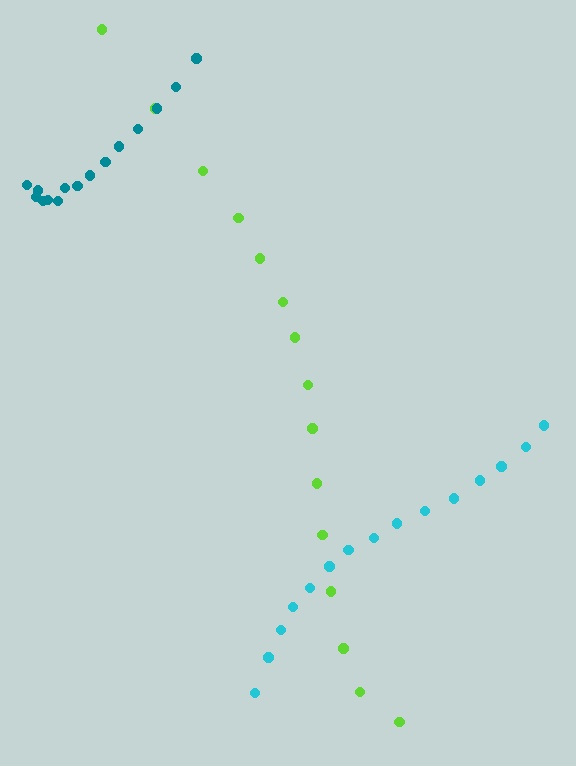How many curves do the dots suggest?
There are 3 distinct paths.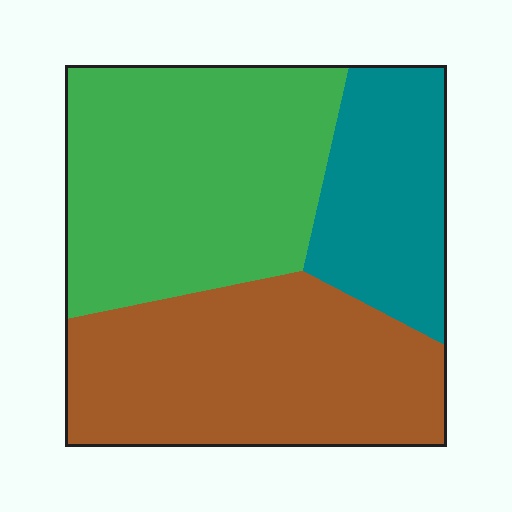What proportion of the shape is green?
Green takes up between a quarter and a half of the shape.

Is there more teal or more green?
Green.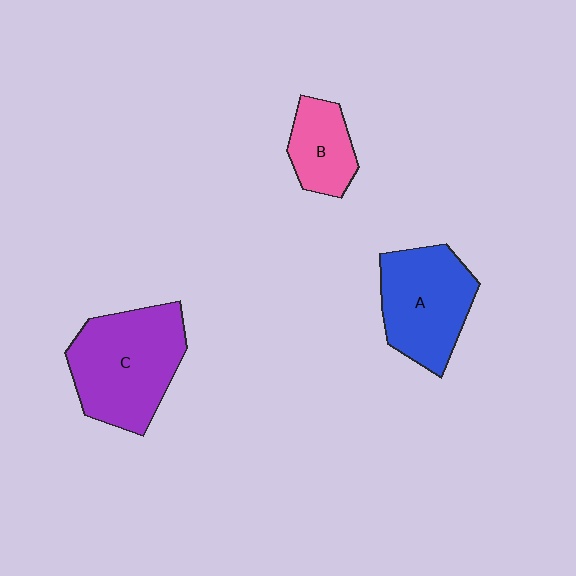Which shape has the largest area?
Shape C (purple).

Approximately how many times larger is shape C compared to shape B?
Approximately 2.1 times.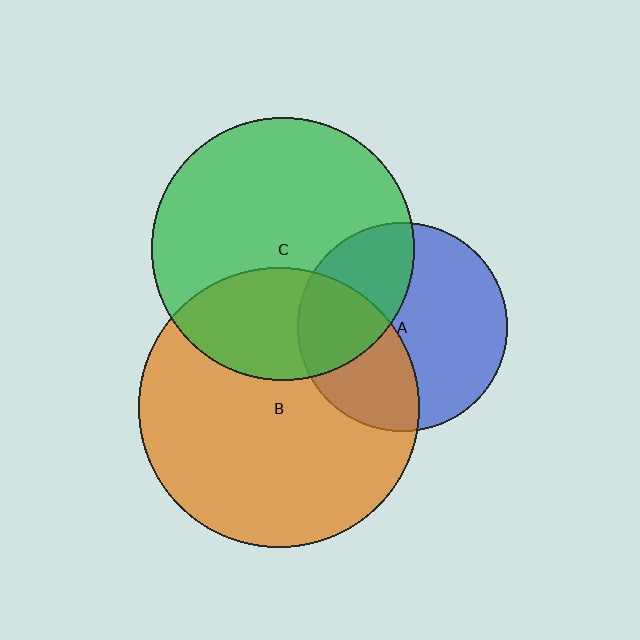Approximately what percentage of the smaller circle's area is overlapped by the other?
Approximately 40%.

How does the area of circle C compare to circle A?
Approximately 1.6 times.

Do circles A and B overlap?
Yes.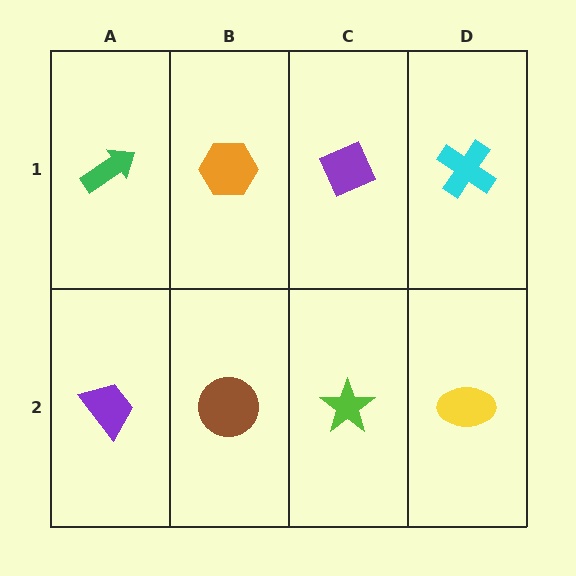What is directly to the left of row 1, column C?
An orange hexagon.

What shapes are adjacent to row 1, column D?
A yellow ellipse (row 2, column D), a purple diamond (row 1, column C).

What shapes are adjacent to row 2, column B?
An orange hexagon (row 1, column B), a purple trapezoid (row 2, column A), a lime star (row 2, column C).